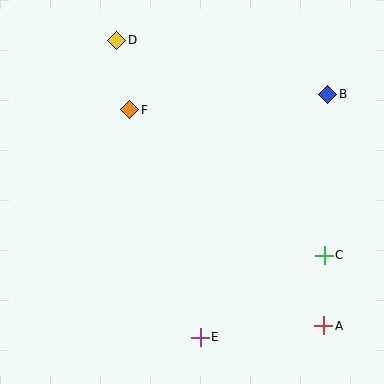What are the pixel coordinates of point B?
Point B is at (328, 94).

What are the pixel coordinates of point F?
Point F is at (130, 110).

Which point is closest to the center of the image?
Point F at (130, 110) is closest to the center.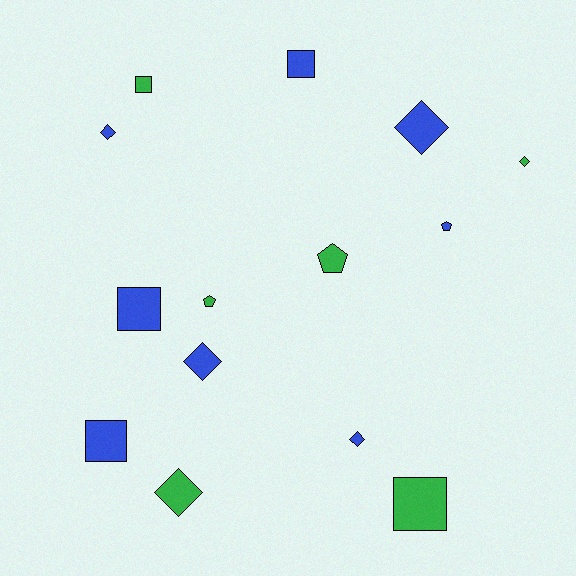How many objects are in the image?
There are 14 objects.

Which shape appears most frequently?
Diamond, with 6 objects.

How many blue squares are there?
There are 3 blue squares.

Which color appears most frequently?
Blue, with 8 objects.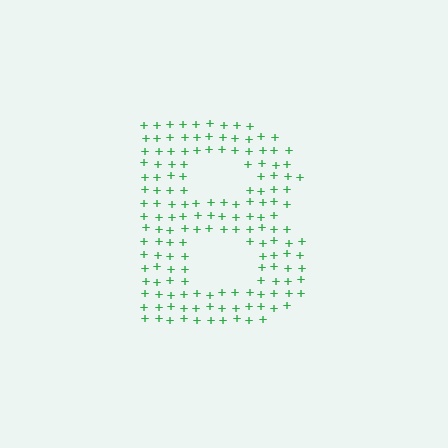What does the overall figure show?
The overall figure shows the letter B.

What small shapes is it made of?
It is made of small plus signs.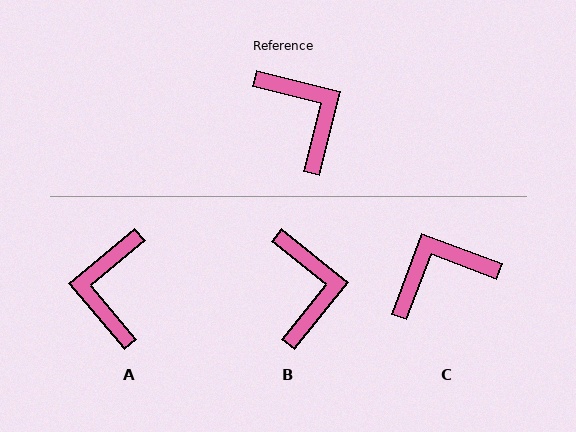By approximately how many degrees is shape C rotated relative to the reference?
Approximately 83 degrees counter-clockwise.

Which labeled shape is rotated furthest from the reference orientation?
A, about 144 degrees away.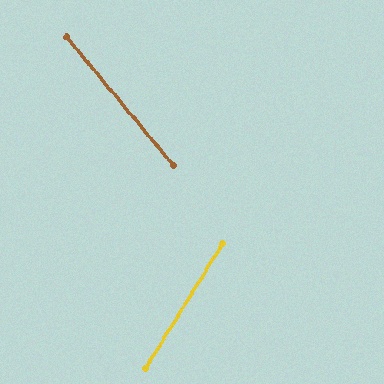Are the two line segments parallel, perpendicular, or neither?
Neither parallel nor perpendicular — they differ by about 72°.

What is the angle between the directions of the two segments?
Approximately 72 degrees.